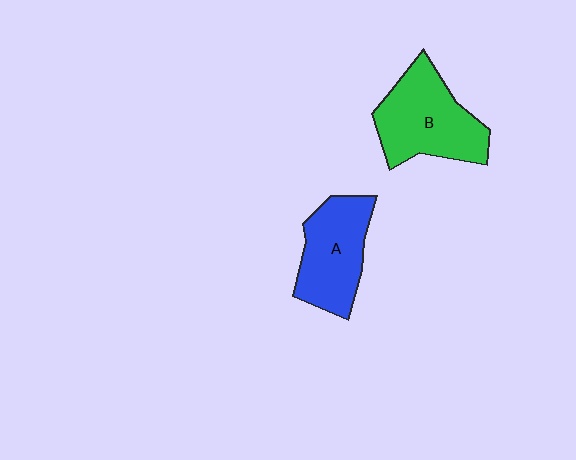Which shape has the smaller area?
Shape A (blue).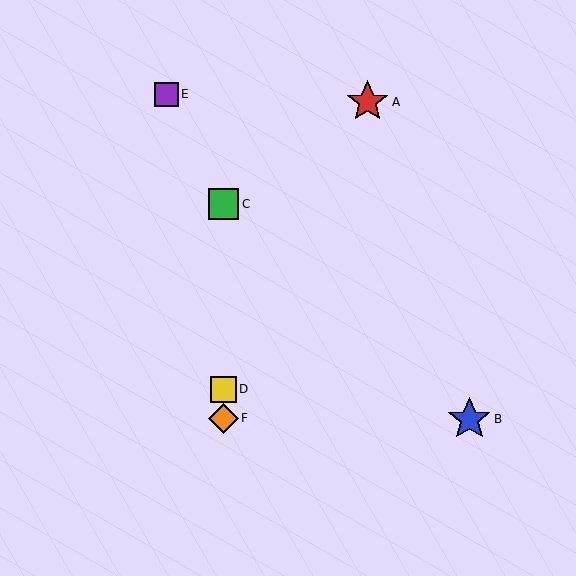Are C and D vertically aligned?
Yes, both are at x≈224.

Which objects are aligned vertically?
Objects C, D, F are aligned vertically.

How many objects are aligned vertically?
3 objects (C, D, F) are aligned vertically.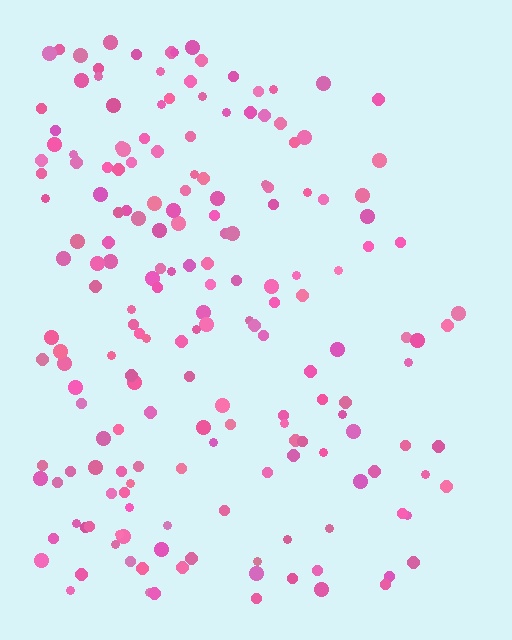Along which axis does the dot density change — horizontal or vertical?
Horizontal.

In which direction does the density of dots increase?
From right to left, with the left side densest.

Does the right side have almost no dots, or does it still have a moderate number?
Still a moderate number, just noticeably fewer than the left.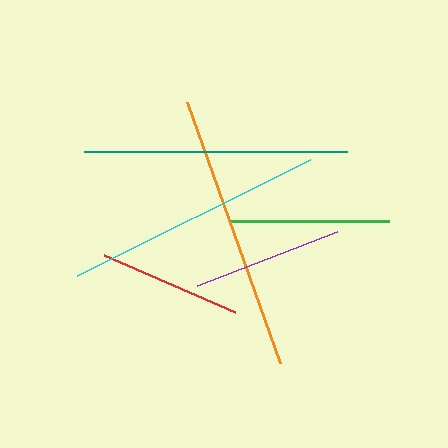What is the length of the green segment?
The green segment is approximately 160 pixels long.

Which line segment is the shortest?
The red line is the shortest at approximately 143 pixels.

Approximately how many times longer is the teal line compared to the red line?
The teal line is approximately 1.8 times the length of the red line.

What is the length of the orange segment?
The orange segment is approximately 277 pixels long.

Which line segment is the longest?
The orange line is the longest at approximately 277 pixels.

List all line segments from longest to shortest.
From longest to shortest: orange, teal, cyan, green, purple, red.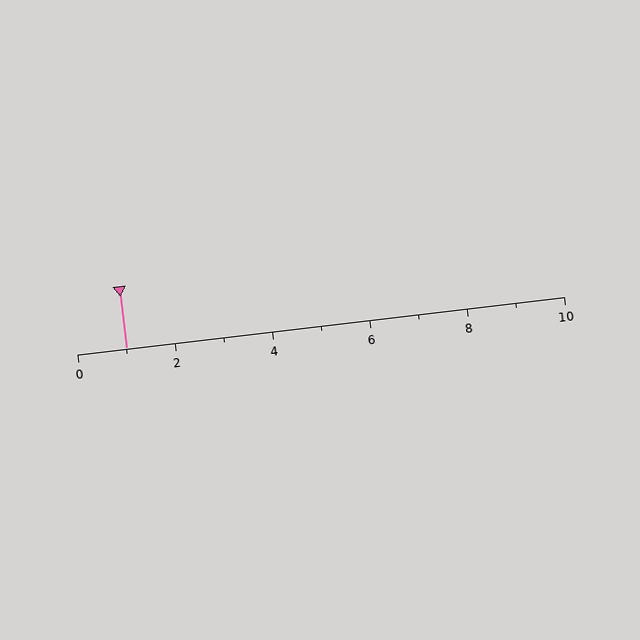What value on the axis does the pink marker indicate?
The marker indicates approximately 1.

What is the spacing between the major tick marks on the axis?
The major ticks are spaced 2 apart.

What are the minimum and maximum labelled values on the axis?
The axis runs from 0 to 10.